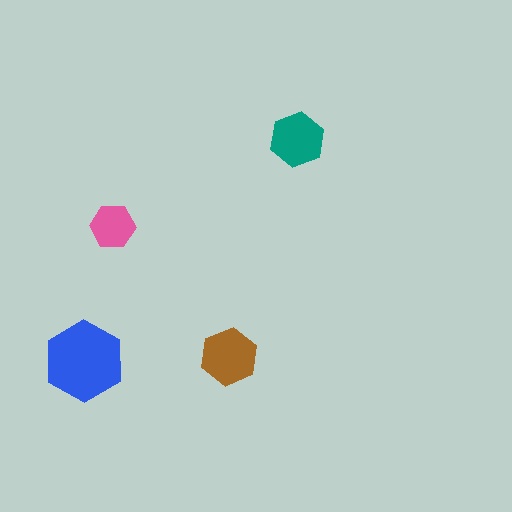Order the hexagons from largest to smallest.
the blue one, the brown one, the teal one, the pink one.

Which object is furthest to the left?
The blue hexagon is leftmost.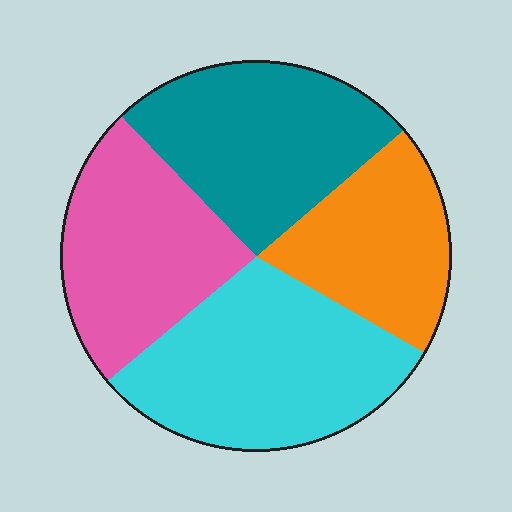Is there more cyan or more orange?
Cyan.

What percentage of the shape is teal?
Teal takes up between a sixth and a third of the shape.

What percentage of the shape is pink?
Pink covers 24% of the shape.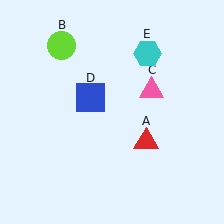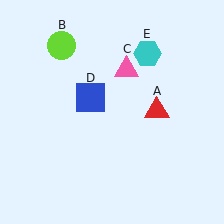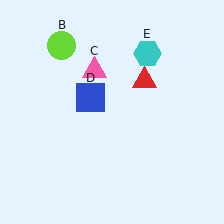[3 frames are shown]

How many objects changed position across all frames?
2 objects changed position: red triangle (object A), pink triangle (object C).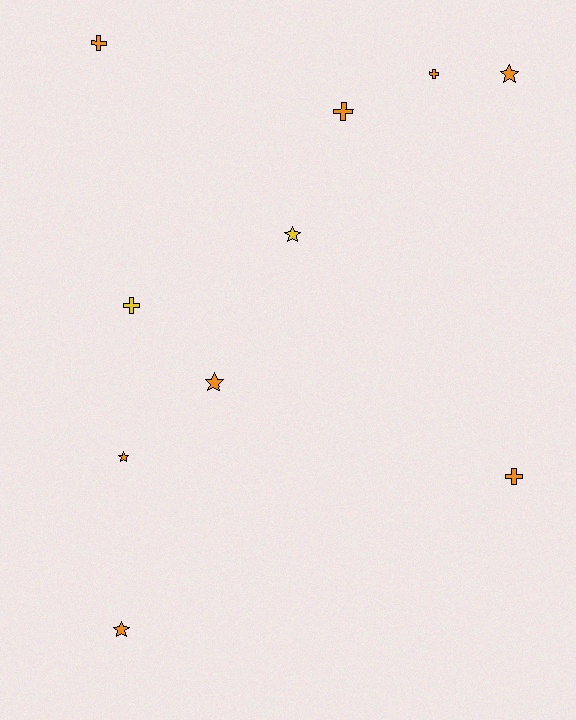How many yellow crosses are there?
There is 1 yellow cross.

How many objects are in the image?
There are 10 objects.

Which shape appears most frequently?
Star, with 5 objects.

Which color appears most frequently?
Orange, with 8 objects.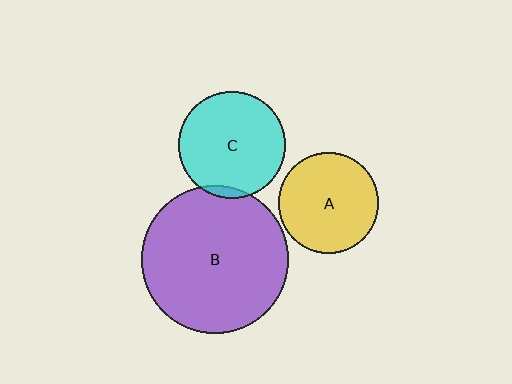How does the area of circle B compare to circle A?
Approximately 2.1 times.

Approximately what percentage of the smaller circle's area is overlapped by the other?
Approximately 5%.